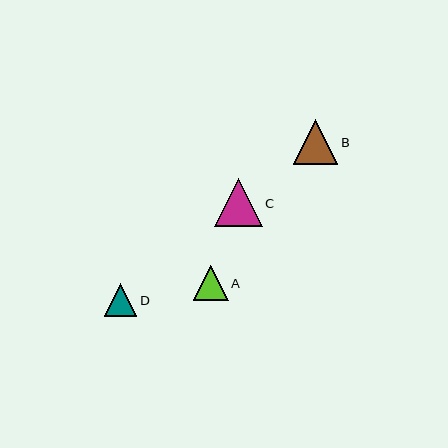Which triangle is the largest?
Triangle C is the largest with a size of approximately 48 pixels.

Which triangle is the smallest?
Triangle D is the smallest with a size of approximately 32 pixels.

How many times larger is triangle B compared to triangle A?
Triangle B is approximately 1.3 times the size of triangle A.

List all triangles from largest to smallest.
From largest to smallest: C, B, A, D.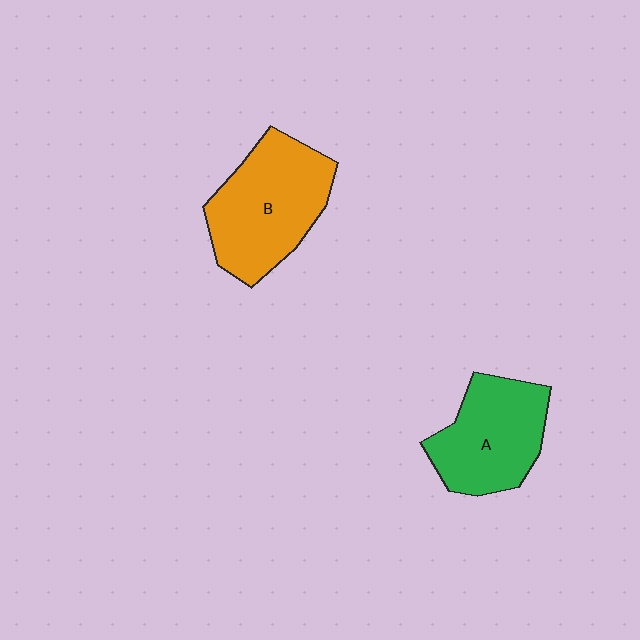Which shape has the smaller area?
Shape A (green).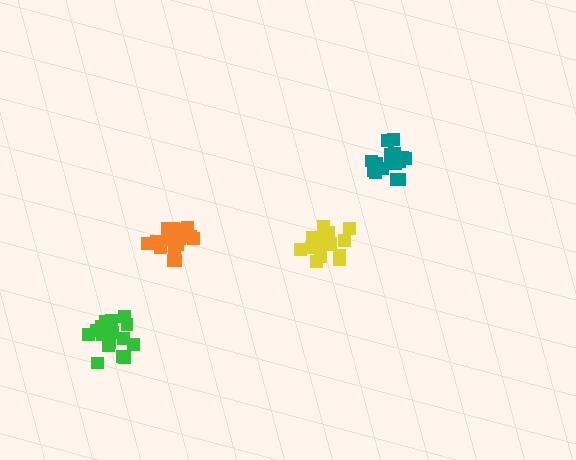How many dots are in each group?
Group 1: 16 dots, Group 2: 19 dots, Group 3: 17 dots, Group 4: 17 dots (69 total).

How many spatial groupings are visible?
There are 4 spatial groupings.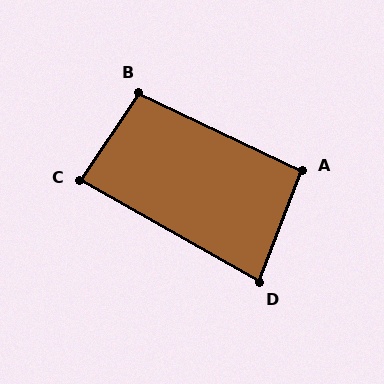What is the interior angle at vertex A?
Approximately 94 degrees (approximately right).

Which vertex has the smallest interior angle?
D, at approximately 82 degrees.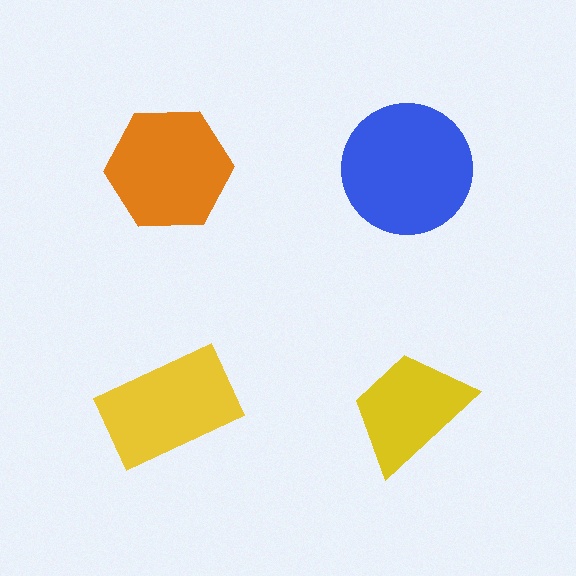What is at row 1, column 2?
A blue circle.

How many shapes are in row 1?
2 shapes.